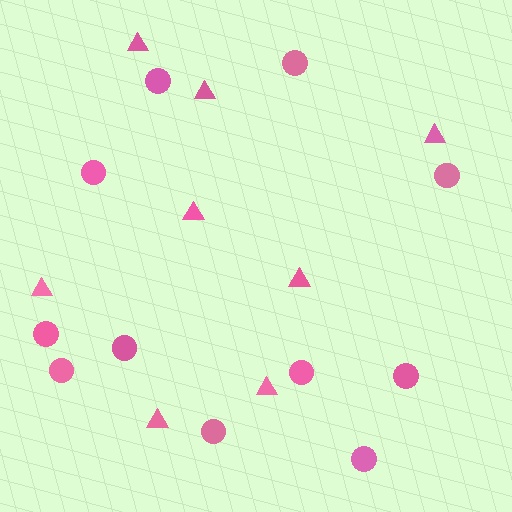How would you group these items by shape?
There are 2 groups: one group of circles (11) and one group of triangles (8).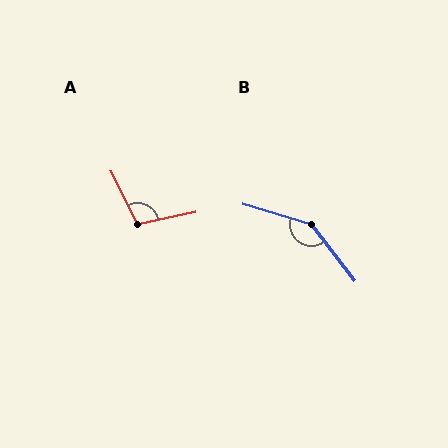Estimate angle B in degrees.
Approximately 145 degrees.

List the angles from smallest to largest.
A (104°), B (145°).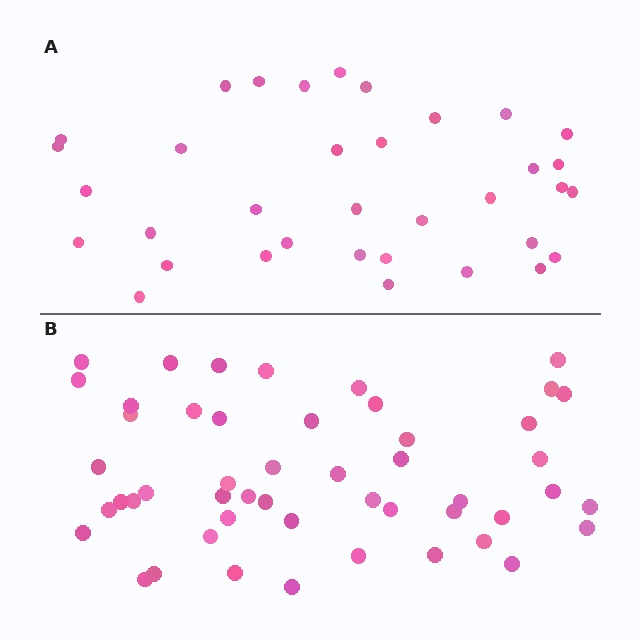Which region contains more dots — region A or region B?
Region B (the bottom region) has more dots.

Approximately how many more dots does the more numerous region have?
Region B has approximately 15 more dots than region A.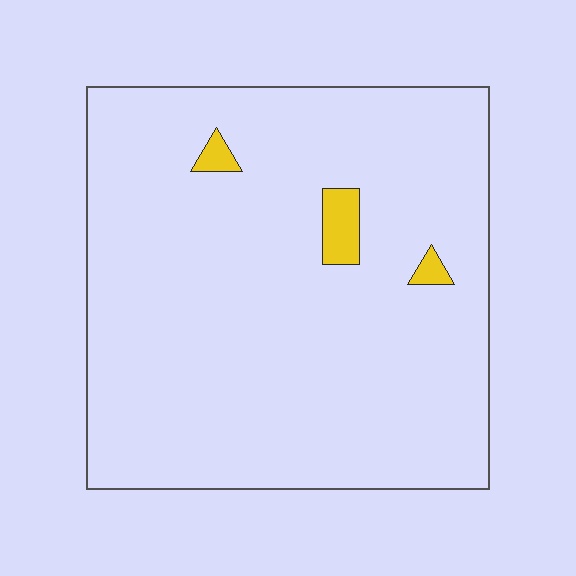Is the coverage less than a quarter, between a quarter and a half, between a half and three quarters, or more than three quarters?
Less than a quarter.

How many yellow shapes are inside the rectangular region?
3.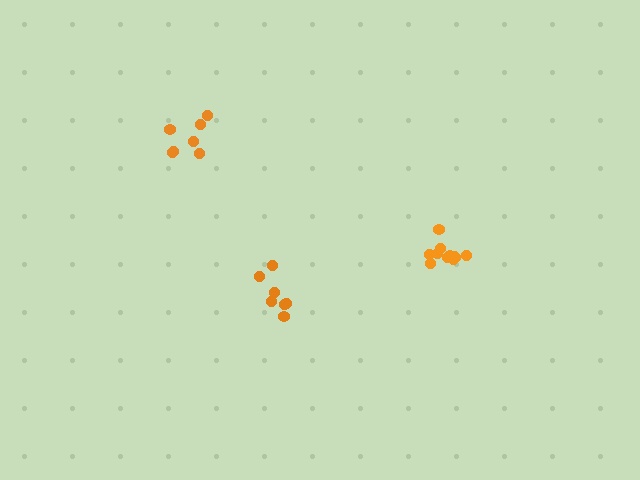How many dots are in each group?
Group 1: 7 dots, Group 2: 7 dots, Group 3: 11 dots (25 total).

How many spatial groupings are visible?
There are 3 spatial groupings.